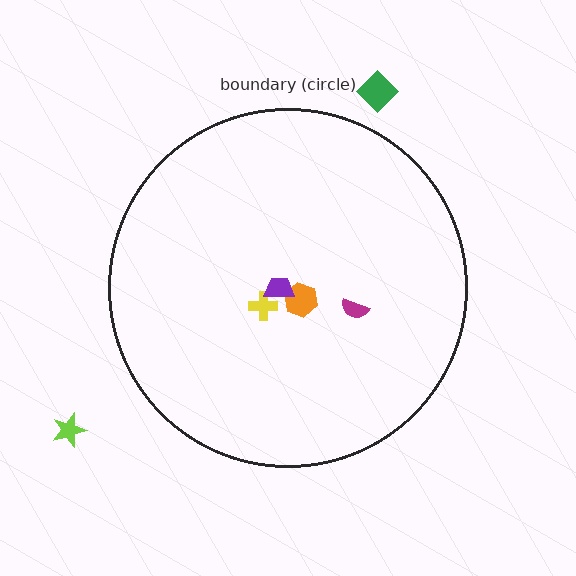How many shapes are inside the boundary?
4 inside, 2 outside.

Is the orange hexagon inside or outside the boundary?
Inside.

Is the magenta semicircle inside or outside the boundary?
Inside.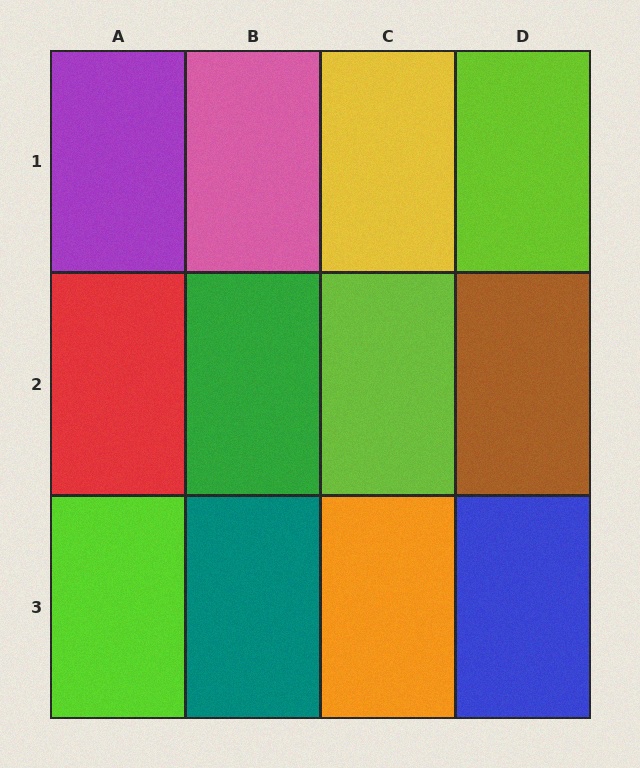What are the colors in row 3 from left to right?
Lime, teal, orange, blue.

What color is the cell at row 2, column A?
Red.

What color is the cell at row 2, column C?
Lime.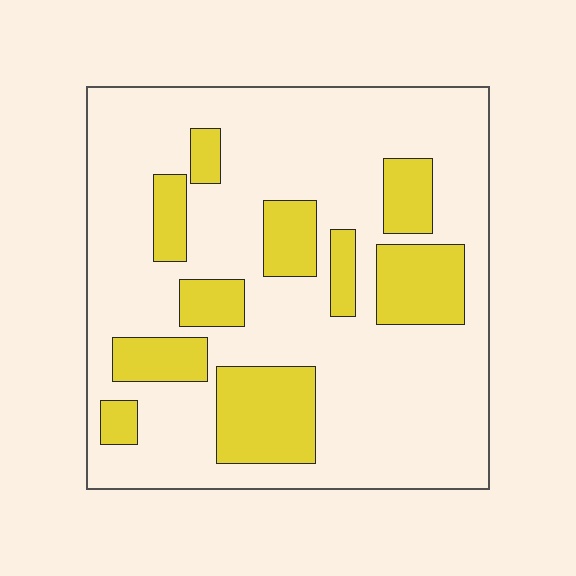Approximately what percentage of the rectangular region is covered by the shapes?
Approximately 25%.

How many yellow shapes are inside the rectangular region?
10.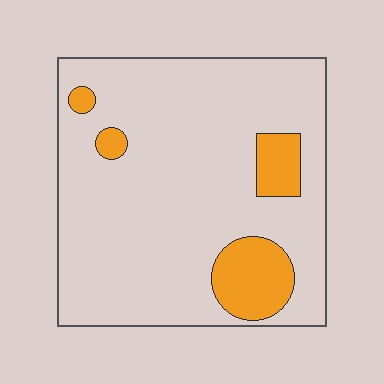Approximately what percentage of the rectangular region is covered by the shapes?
Approximately 15%.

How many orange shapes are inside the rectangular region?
4.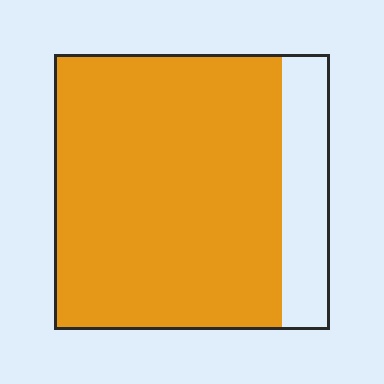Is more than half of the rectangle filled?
Yes.